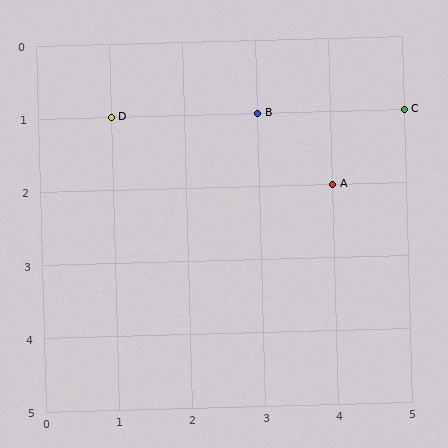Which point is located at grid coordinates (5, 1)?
Point C is at (5, 1).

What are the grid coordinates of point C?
Point C is at grid coordinates (5, 1).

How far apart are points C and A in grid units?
Points C and A are 1 column and 1 row apart (about 1.4 grid units diagonally).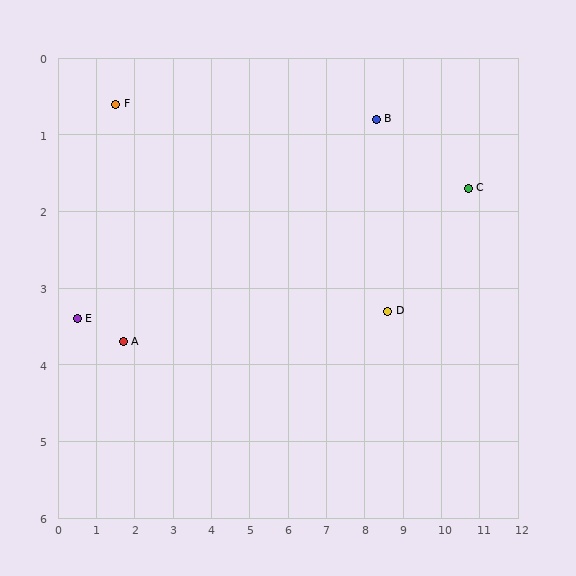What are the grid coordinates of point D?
Point D is at approximately (8.6, 3.3).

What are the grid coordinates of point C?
Point C is at approximately (10.7, 1.7).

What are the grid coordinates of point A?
Point A is at approximately (1.7, 3.7).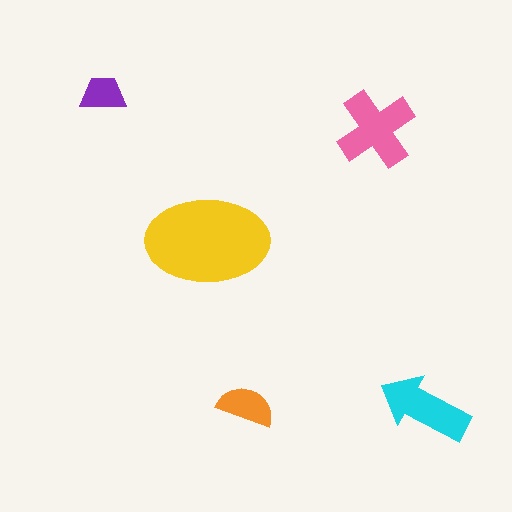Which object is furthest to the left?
The purple trapezoid is leftmost.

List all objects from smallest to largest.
The purple trapezoid, the orange semicircle, the cyan arrow, the pink cross, the yellow ellipse.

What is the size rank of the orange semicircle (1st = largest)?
4th.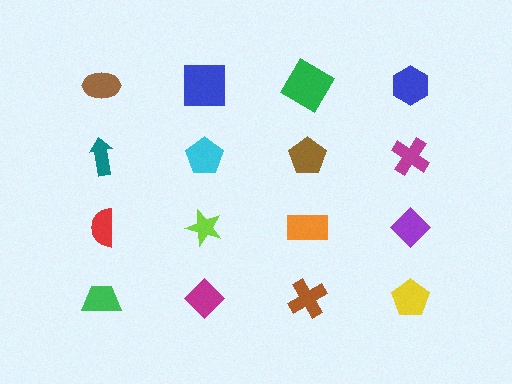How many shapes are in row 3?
4 shapes.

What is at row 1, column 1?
A brown ellipse.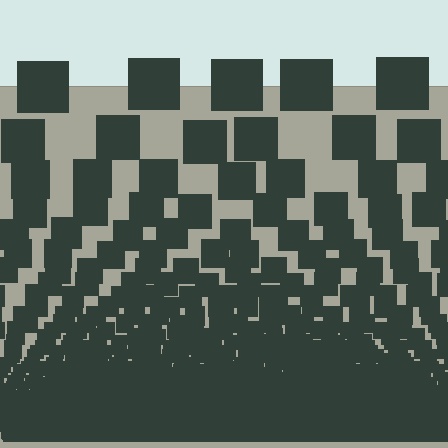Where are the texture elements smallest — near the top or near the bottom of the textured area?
Near the bottom.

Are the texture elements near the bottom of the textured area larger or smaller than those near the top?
Smaller. The gradient is inverted — elements near the bottom are smaller and denser.